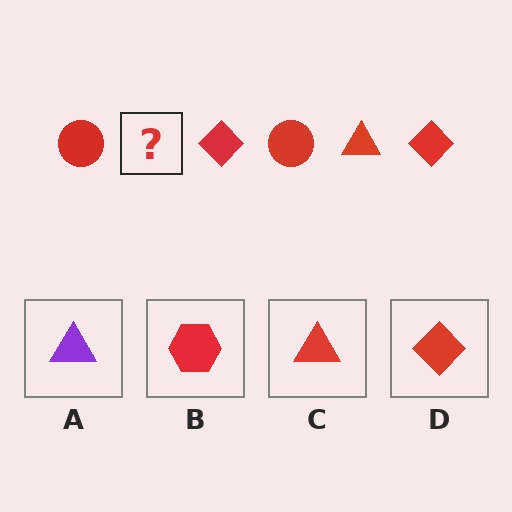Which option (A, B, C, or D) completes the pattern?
C.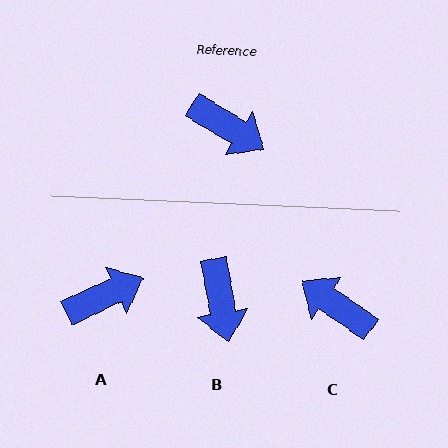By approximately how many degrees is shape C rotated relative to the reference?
Approximately 177 degrees counter-clockwise.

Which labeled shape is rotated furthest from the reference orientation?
C, about 177 degrees away.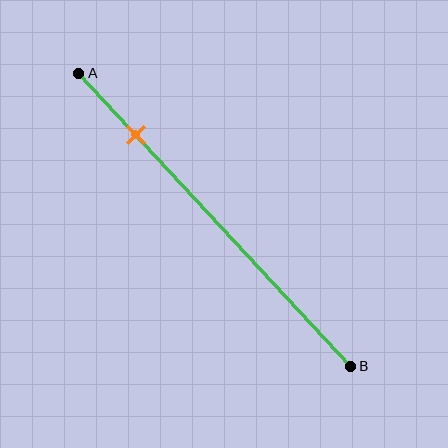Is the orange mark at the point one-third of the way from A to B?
No, the mark is at about 20% from A, not at the 33% one-third point.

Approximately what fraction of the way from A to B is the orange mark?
The orange mark is approximately 20% of the way from A to B.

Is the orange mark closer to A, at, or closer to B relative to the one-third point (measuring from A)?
The orange mark is closer to point A than the one-third point of segment AB.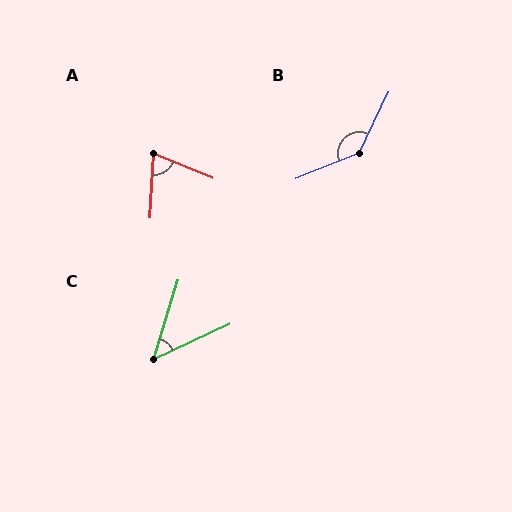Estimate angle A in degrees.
Approximately 71 degrees.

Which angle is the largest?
B, at approximately 138 degrees.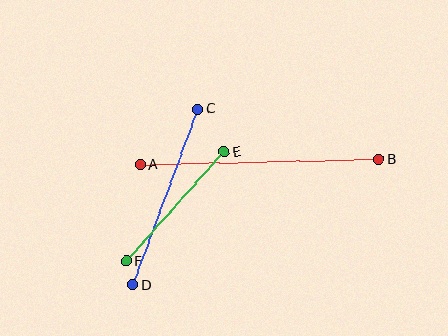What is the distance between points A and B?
The distance is approximately 239 pixels.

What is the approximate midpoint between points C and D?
The midpoint is at approximately (165, 197) pixels.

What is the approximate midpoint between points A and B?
The midpoint is at approximately (260, 162) pixels.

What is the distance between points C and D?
The distance is approximately 187 pixels.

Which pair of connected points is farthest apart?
Points A and B are farthest apart.